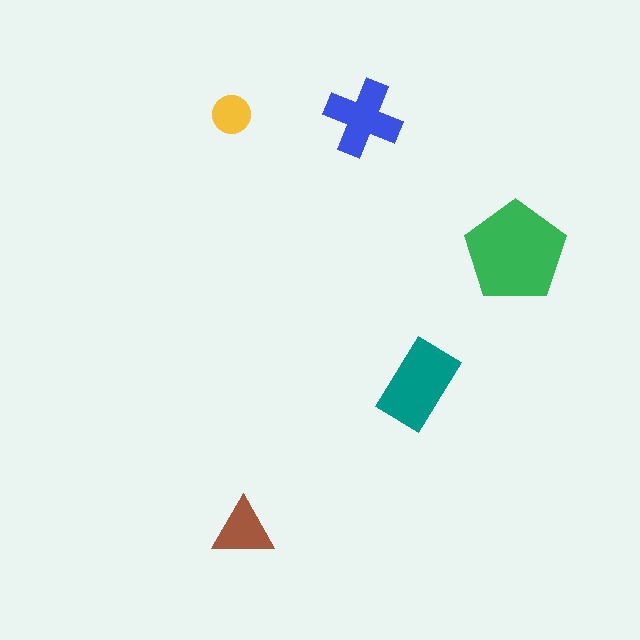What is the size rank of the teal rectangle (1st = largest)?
2nd.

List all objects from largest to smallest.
The green pentagon, the teal rectangle, the blue cross, the brown triangle, the yellow circle.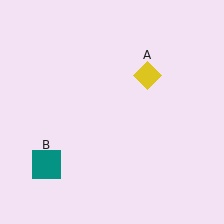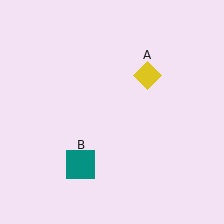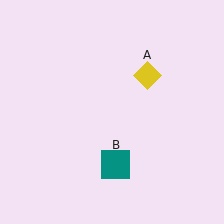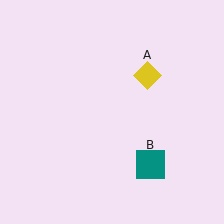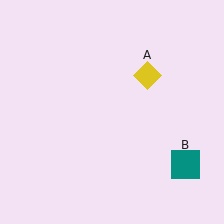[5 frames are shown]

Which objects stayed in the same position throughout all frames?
Yellow diamond (object A) remained stationary.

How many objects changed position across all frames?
1 object changed position: teal square (object B).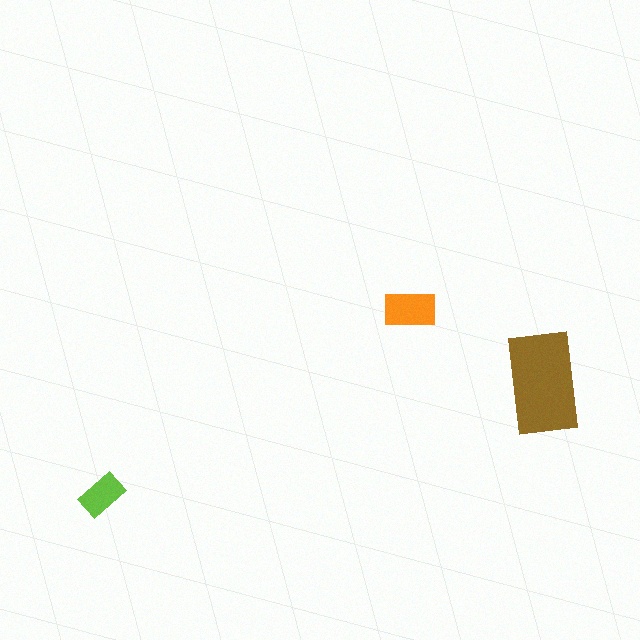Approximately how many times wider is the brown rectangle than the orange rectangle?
About 2 times wider.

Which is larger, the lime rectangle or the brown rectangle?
The brown one.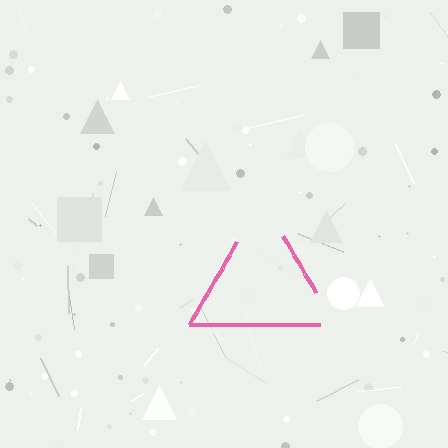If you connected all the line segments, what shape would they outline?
They would outline a triangle.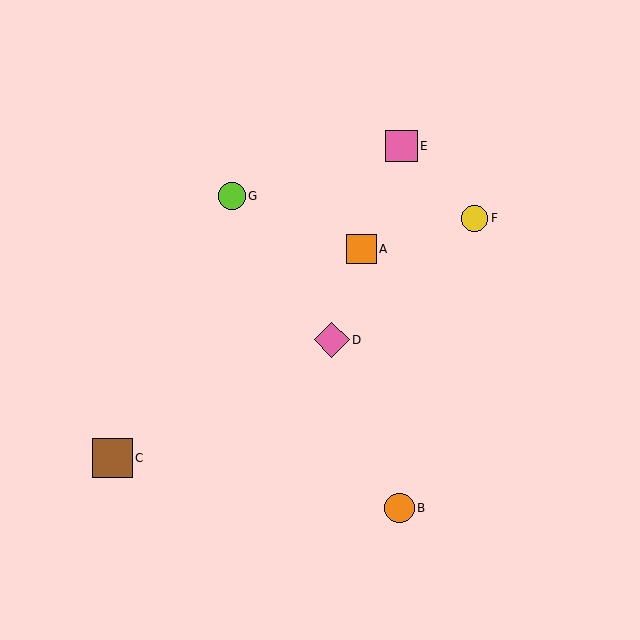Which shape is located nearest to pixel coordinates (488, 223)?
The yellow circle (labeled F) at (474, 218) is nearest to that location.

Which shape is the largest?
The brown square (labeled C) is the largest.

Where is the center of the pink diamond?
The center of the pink diamond is at (332, 340).